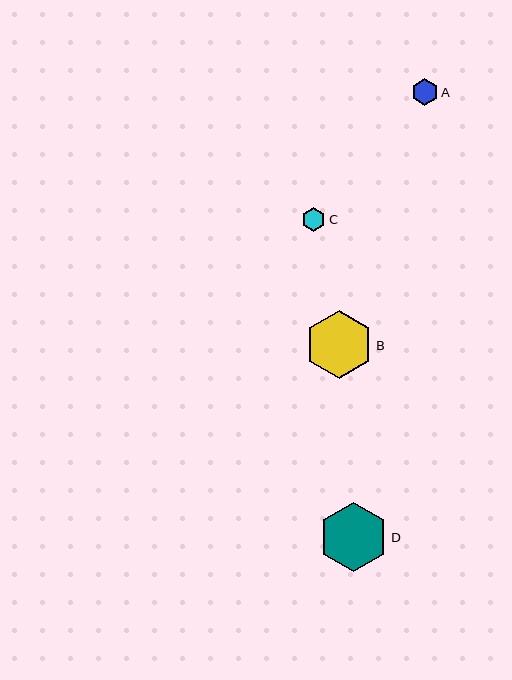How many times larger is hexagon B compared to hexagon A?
Hexagon B is approximately 2.5 times the size of hexagon A.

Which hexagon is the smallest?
Hexagon C is the smallest with a size of approximately 24 pixels.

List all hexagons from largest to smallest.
From largest to smallest: D, B, A, C.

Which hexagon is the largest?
Hexagon D is the largest with a size of approximately 69 pixels.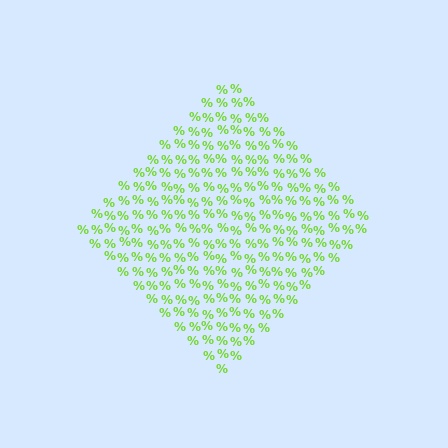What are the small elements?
The small elements are percent signs.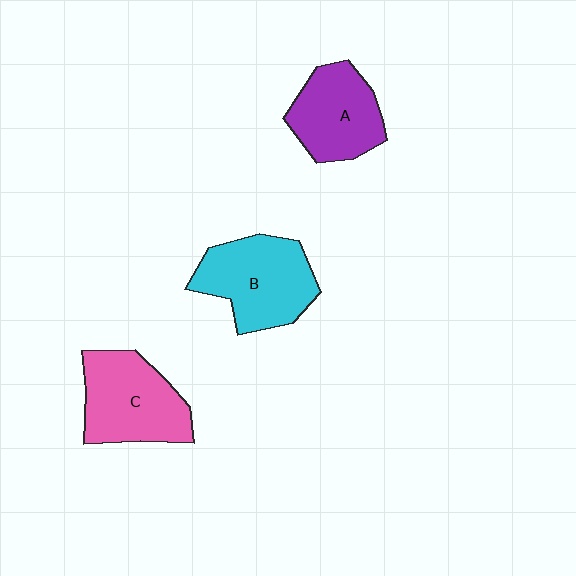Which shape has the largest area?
Shape B (cyan).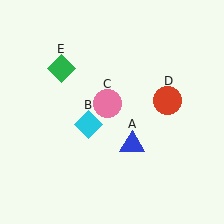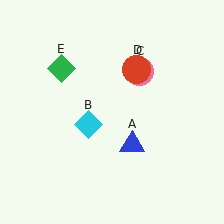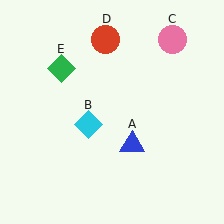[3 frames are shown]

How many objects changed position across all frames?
2 objects changed position: pink circle (object C), red circle (object D).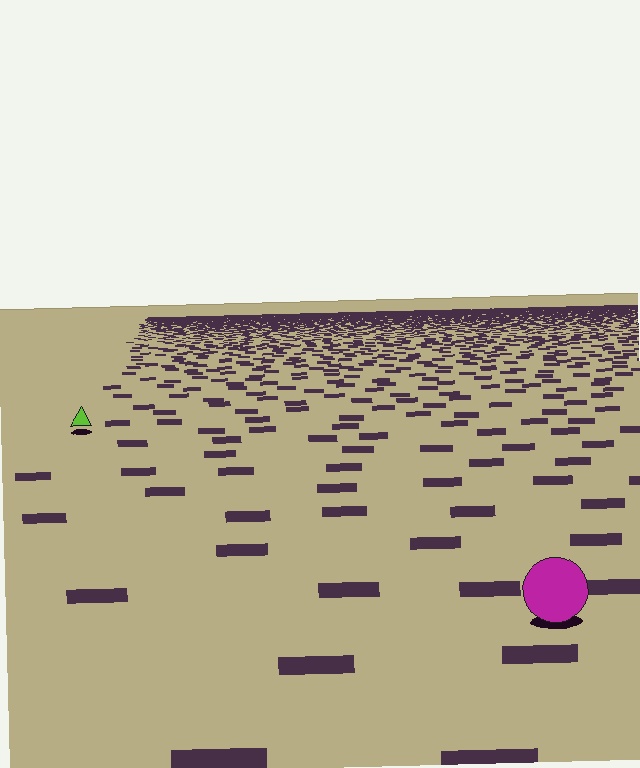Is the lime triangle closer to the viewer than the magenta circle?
No. The magenta circle is closer — you can tell from the texture gradient: the ground texture is coarser near it.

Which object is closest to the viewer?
The magenta circle is closest. The texture marks near it are larger and more spread out.